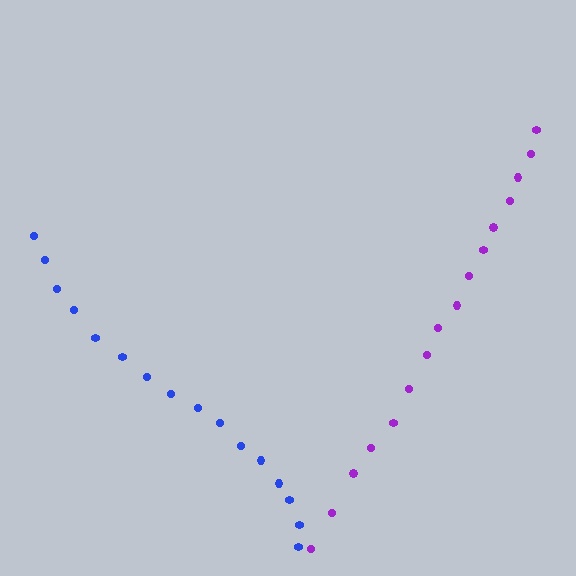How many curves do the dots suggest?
There are 2 distinct paths.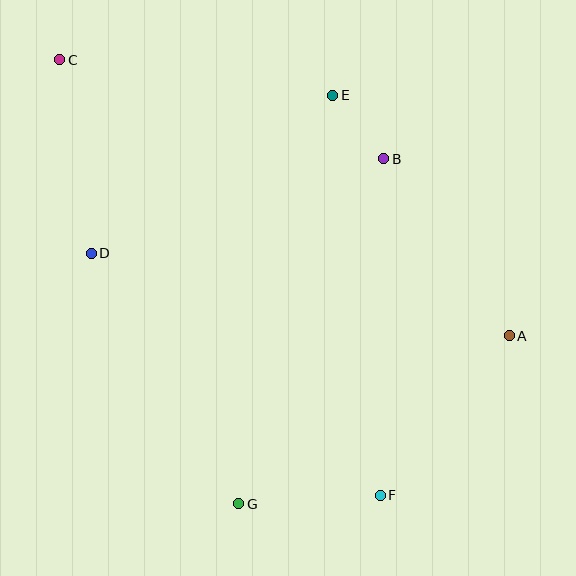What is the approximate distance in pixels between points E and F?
The distance between E and F is approximately 403 pixels.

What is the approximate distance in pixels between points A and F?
The distance between A and F is approximately 205 pixels.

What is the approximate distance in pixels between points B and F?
The distance between B and F is approximately 337 pixels.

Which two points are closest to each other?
Points B and E are closest to each other.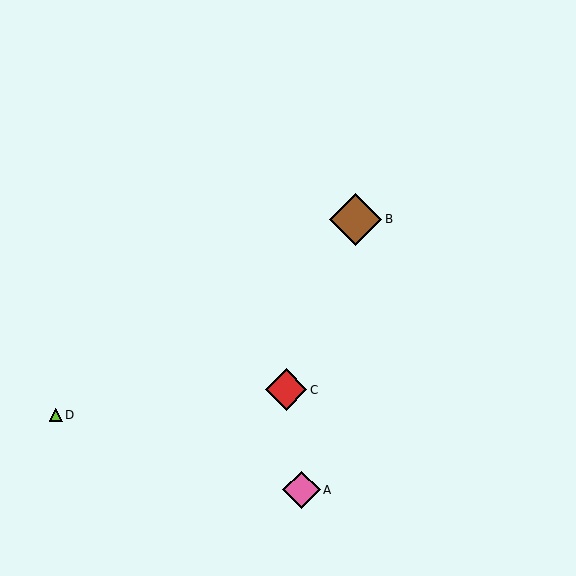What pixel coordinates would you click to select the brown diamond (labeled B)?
Click at (356, 219) to select the brown diamond B.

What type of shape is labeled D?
Shape D is a lime triangle.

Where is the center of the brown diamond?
The center of the brown diamond is at (356, 219).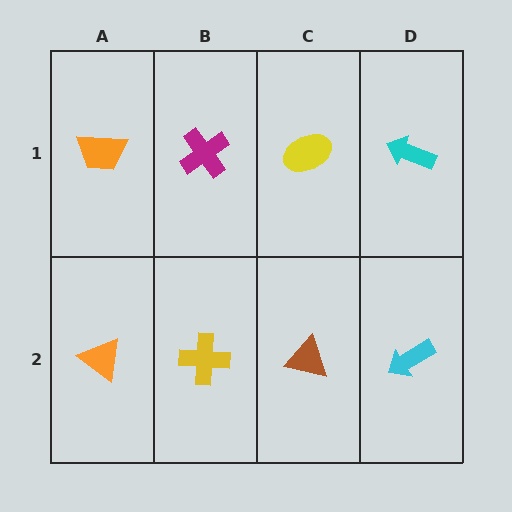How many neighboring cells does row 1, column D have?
2.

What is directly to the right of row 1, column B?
A yellow ellipse.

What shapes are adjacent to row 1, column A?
An orange triangle (row 2, column A), a magenta cross (row 1, column B).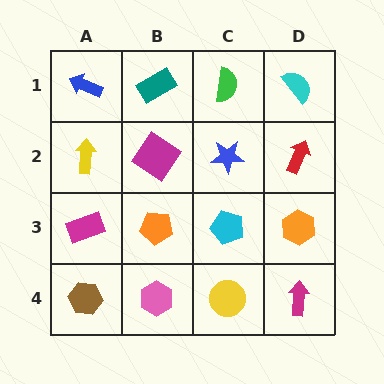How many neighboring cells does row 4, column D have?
2.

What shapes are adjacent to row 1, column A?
A yellow arrow (row 2, column A), a teal rectangle (row 1, column B).